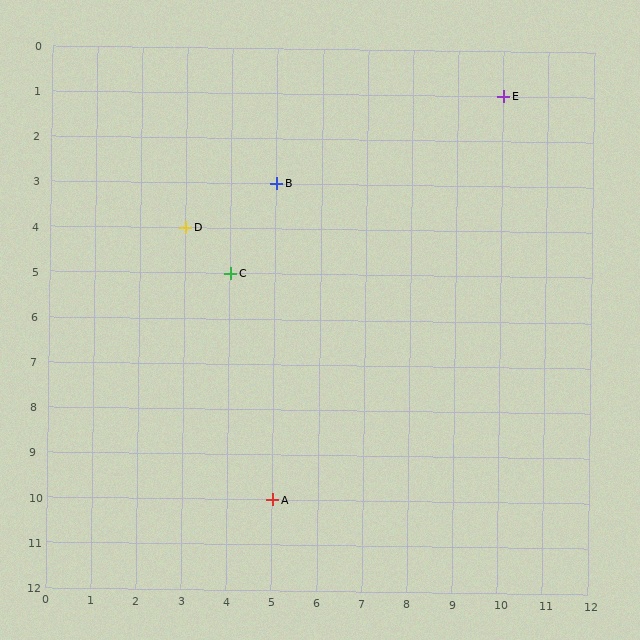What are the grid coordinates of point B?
Point B is at grid coordinates (5, 3).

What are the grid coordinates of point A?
Point A is at grid coordinates (5, 10).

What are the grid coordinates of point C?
Point C is at grid coordinates (4, 5).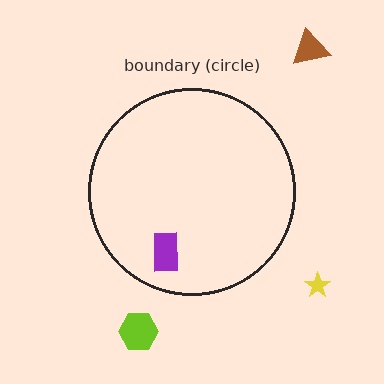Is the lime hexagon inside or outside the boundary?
Outside.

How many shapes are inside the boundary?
1 inside, 3 outside.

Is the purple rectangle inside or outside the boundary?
Inside.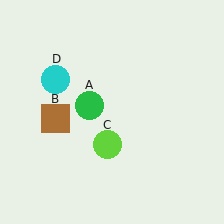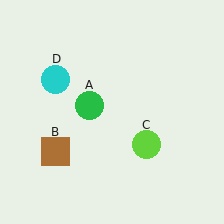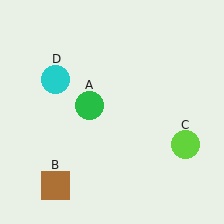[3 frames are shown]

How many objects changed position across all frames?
2 objects changed position: brown square (object B), lime circle (object C).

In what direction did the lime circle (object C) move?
The lime circle (object C) moved right.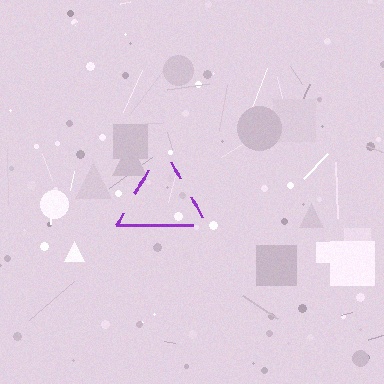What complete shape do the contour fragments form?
The contour fragments form a triangle.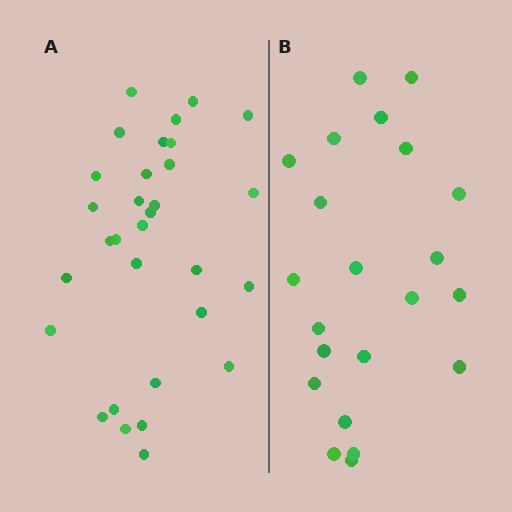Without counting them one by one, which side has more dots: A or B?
Region A (the left region) has more dots.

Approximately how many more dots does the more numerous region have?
Region A has roughly 8 or so more dots than region B.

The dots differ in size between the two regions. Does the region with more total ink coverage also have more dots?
No. Region B has more total ink coverage because its dots are larger, but region A actually contains more individual dots. Total area can be misleading — the number of items is what matters here.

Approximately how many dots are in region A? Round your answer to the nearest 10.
About 30 dots. (The exact count is 31, which rounds to 30.)